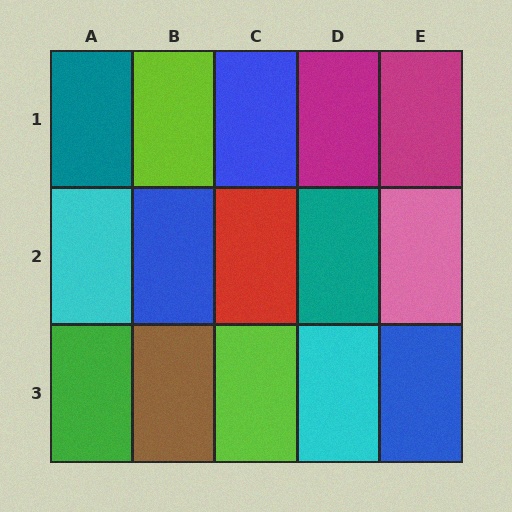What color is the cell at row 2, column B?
Blue.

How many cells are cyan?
2 cells are cyan.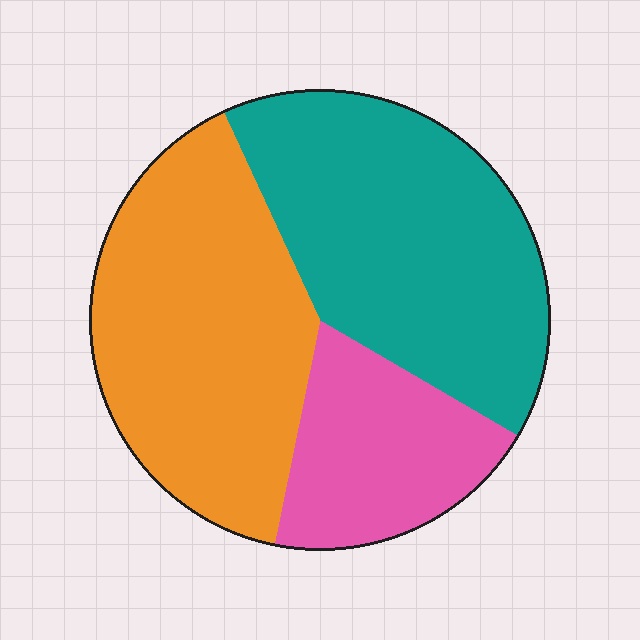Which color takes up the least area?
Pink, at roughly 20%.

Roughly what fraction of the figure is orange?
Orange takes up between a quarter and a half of the figure.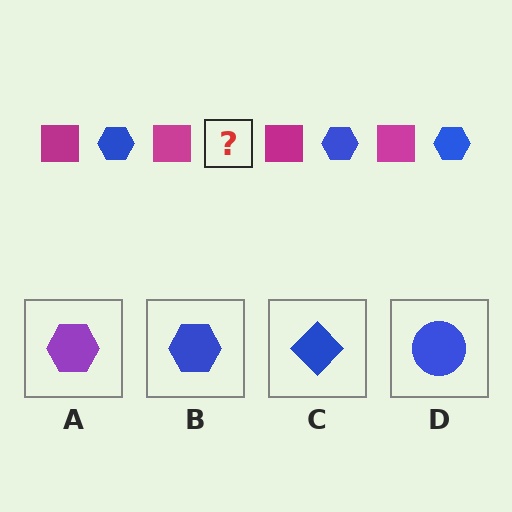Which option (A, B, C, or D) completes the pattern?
B.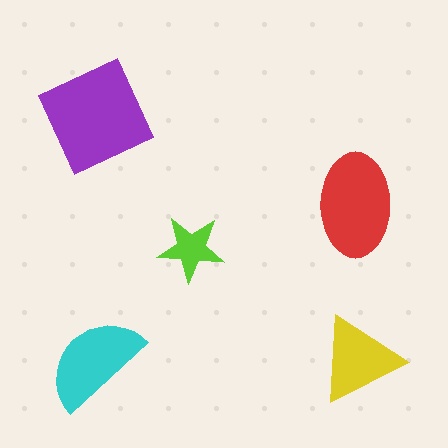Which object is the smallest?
The lime star.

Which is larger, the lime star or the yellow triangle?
The yellow triangle.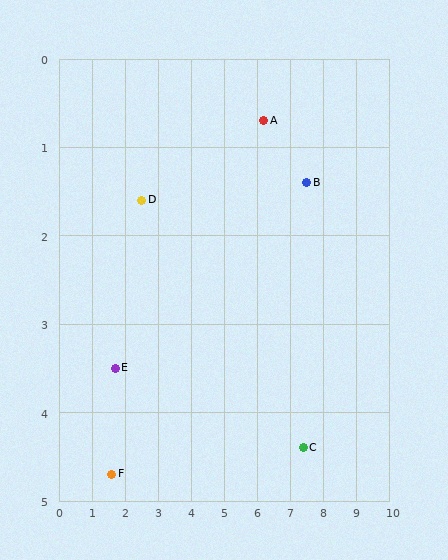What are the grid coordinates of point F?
Point F is at approximately (1.6, 4.7).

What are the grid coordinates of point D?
Point D is at approximately (2.5, 1.6).